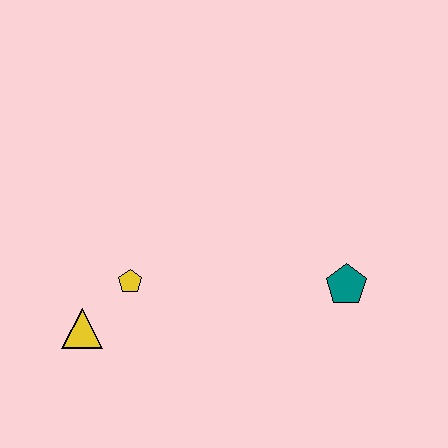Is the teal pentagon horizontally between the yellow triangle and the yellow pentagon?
No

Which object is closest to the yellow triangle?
The yellow pentagon is closest to the yellow triangle.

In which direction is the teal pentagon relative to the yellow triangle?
The teal pentagon is to the right of the yellow triangle.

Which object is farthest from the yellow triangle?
The teal pentagon is farthest from the yellow triangle.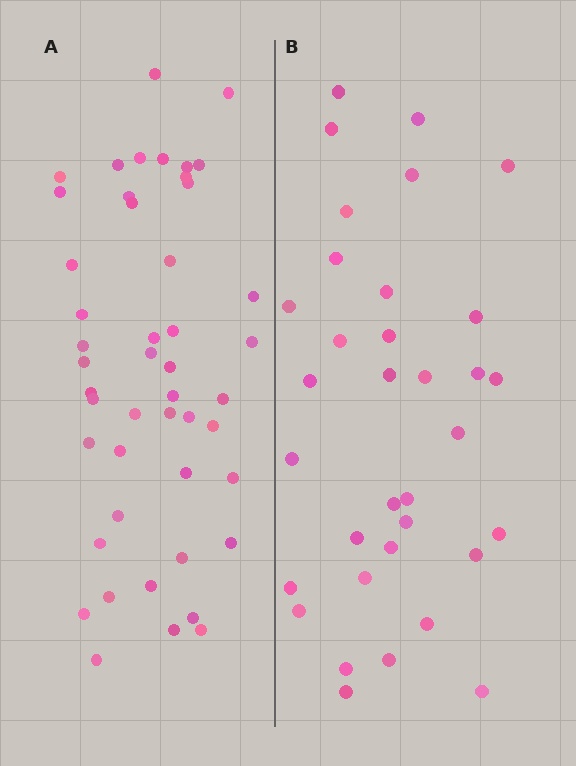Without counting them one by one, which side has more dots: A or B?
Region A (the left region) has more dots.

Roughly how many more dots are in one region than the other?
Region A has approximately 15 more dots than region B.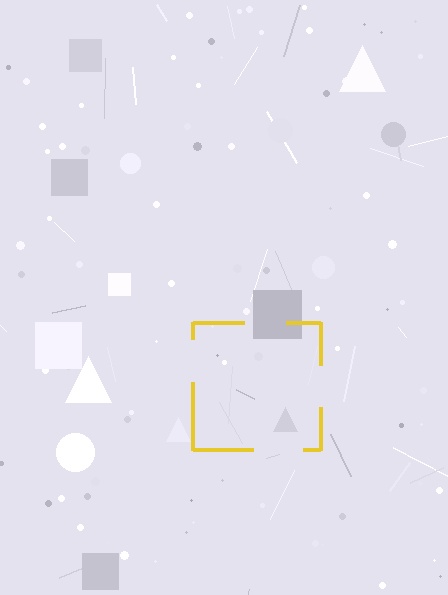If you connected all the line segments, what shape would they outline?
They would outline a square.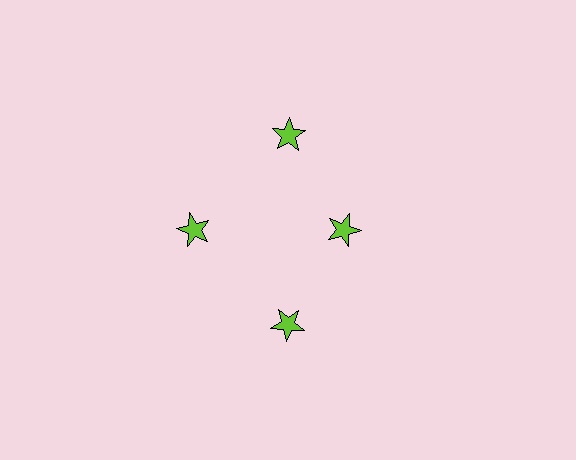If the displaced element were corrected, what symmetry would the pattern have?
It would have 4-fold rotational symmetry — the pattern would map onto itself every 90 degrees.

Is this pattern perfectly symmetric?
No. The 4 lime stars are arranged in a ring, but one element near the 3 o'clock position is pulled inward toward the center, breaking the 4-fold rotational symmetry.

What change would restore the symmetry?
The symmetry would be restored by moving it outward, back onto the ring so that all 4 stars sit at equal angles and equal distance from the center.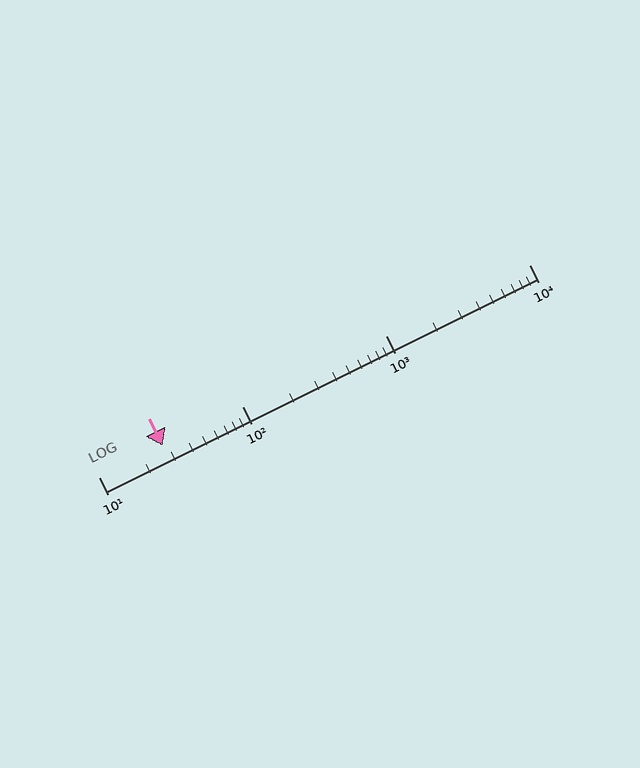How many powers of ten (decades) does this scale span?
The scale spans 3 decades, from 10 to 10000.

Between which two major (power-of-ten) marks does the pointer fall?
The pointer is between 10 and 100.